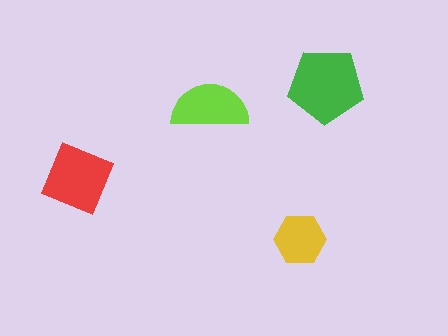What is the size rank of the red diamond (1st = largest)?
2nd.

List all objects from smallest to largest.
The yellow hexagon, the lime semicircle, the red diamond, the green pentagon.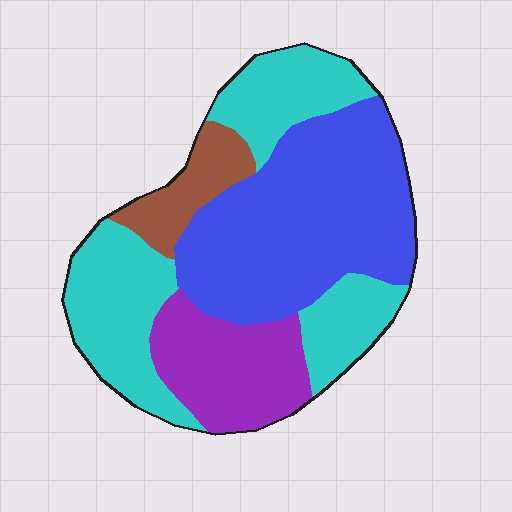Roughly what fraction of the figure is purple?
Purple covers roughly 15% of the figure.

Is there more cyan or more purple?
Cyan.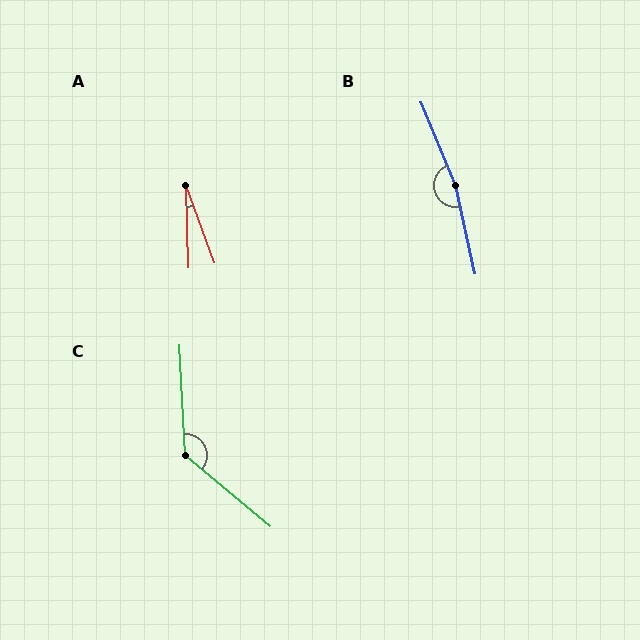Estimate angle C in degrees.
Approximately 133 degrees.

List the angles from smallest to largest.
A (19°), C (133°), B (170°).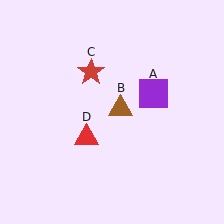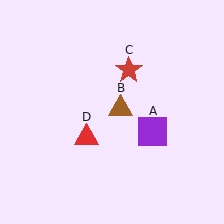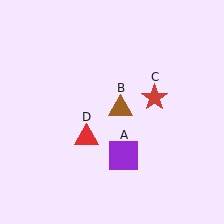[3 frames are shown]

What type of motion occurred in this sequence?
The purple square (object A), red star (object C) rotated clockwise around the center of the scene.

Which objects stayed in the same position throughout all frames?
Brown triangle (object B) and red triangle (object D) remained stationary.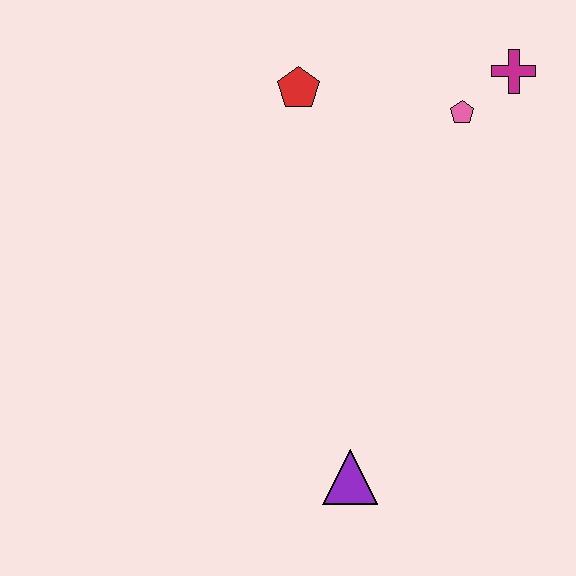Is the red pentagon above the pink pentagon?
Yes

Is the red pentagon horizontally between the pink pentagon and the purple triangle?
No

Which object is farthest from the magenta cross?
The purple triangle is farthest from the magenta cross.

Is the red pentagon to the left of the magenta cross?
Yes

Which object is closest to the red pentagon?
The pink pentagon is closest to the red pentagon.